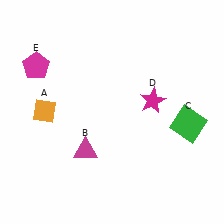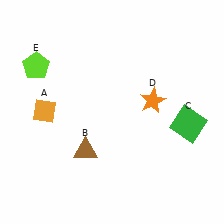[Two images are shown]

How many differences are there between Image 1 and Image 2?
There are 3 differences between the two images.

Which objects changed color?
B changed from magenta to brown. D changed from magenta to orange. E changed from magenta to lime.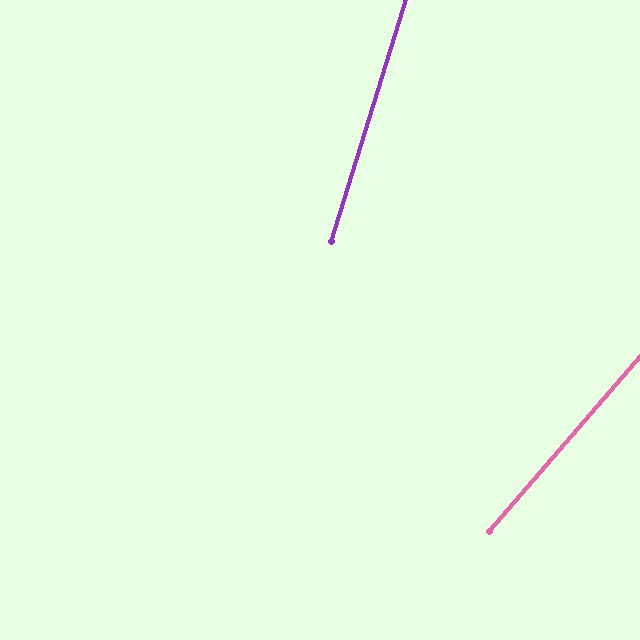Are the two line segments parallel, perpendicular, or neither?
Neither parallel nor perpendicular — they differ by about 24°.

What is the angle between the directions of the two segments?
Approximately 24 degrees.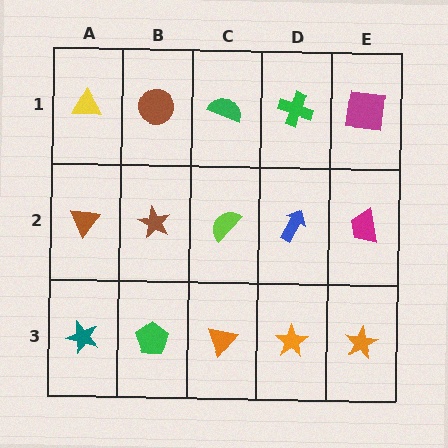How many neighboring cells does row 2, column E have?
3.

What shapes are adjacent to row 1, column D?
A blue arrow (row 2, column D), a green semicircle (row 1, column C), a magenta square (row 1, column E).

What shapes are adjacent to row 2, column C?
A green semicircle (row 1, column C), an orange triangle (row 3, column C), a brown star (row 2, column B), a blue arrow (row 2, column D).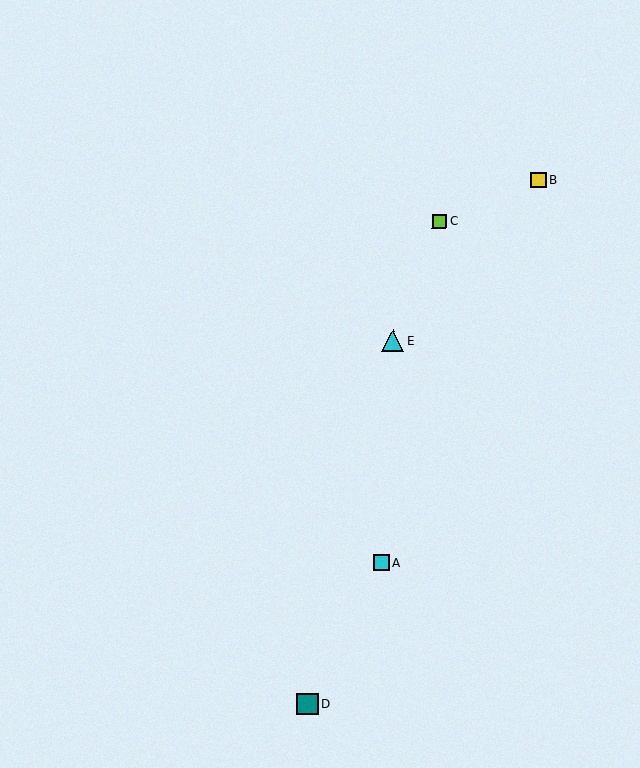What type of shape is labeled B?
Shape B is a yellow square.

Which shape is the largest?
The cyan triangle (labeled E) is the largest.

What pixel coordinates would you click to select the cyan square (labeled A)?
Click at (381, 563) to select the cyan square A.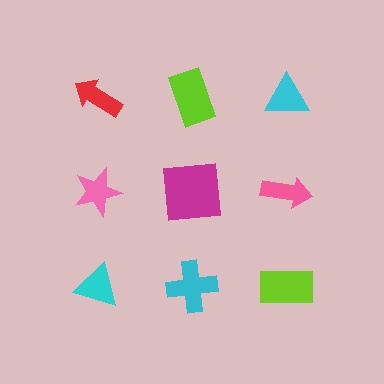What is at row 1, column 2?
A lime rectangle.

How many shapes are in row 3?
3 shapes.